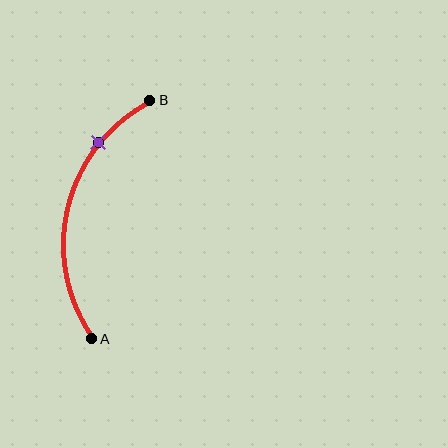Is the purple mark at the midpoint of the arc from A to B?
No. The purple mark lies on the arc but is closer to endpoint B. The arc midpoint would be at the point on the curve equidistant along the arc from both A and B.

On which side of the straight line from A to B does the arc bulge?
The arc bulges to the left of the straight line connecting A and B.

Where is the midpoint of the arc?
The arc midpoint is the point on the curve farthest from the straight line joining A and B. It sits to the left of that line.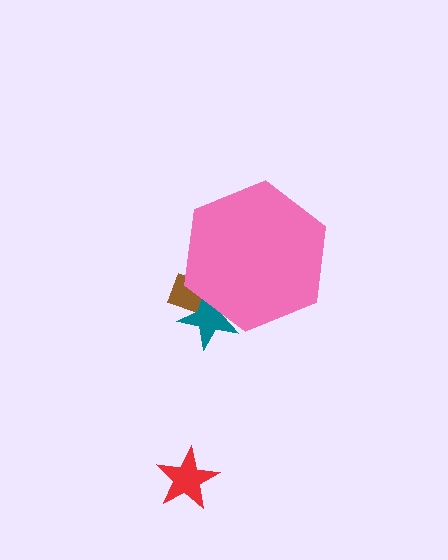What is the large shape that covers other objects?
A pink hexagon.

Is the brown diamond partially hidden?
Yes, the brown diamond is partially hidden behind the pink hexagon.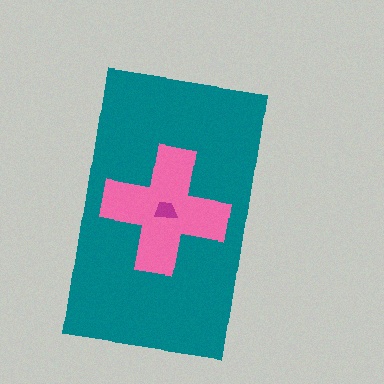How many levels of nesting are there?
3.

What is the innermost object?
The magenta trapezoid.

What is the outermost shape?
The teal rectangle.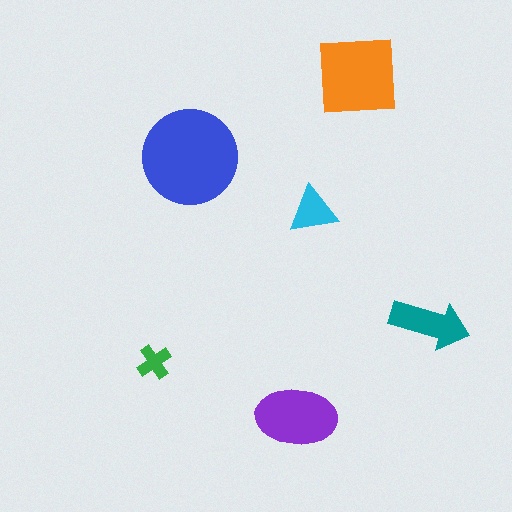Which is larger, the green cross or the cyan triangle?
The cyan triangle.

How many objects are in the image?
There are 6 objects in the image.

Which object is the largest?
The blue circle.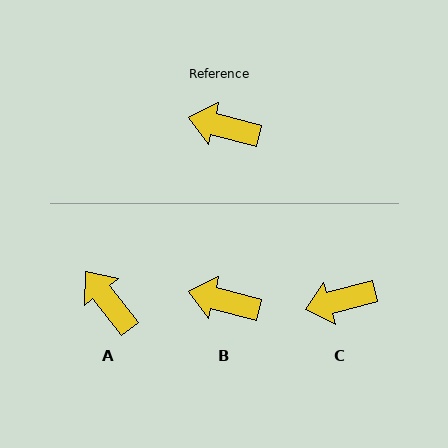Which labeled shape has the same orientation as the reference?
B.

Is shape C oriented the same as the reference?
No, it is off by about 30 degrees.